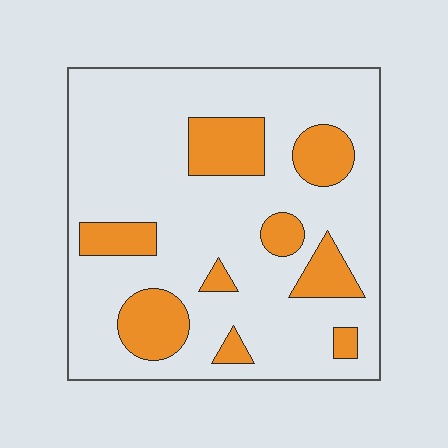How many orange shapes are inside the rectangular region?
9.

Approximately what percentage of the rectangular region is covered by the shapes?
Approximately 20%.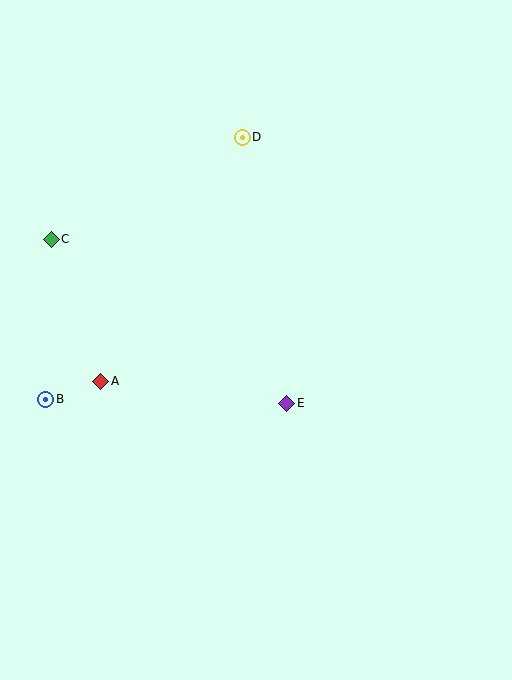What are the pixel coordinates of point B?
Point B is at (46, 399).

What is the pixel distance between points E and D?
The distance between E and D is 270 pixels.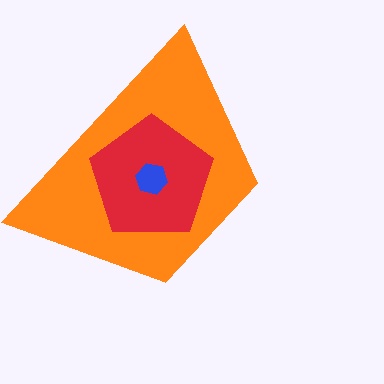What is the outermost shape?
The orange trapezoid.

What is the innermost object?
The blue hexagon.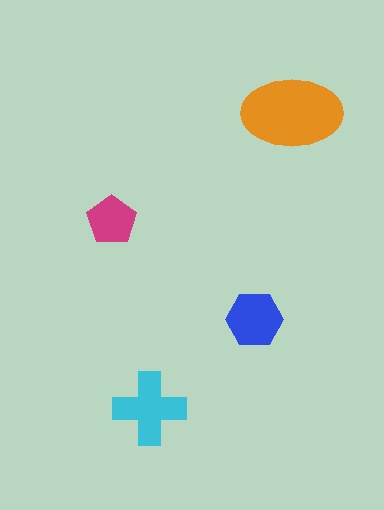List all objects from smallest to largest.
The magenta pentagon, the blue hexagon, the cyan cross, the orange ellipse.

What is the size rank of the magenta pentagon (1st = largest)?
4th.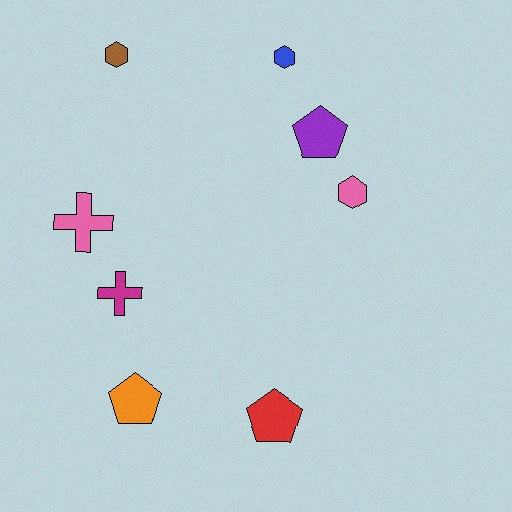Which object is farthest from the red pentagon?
The brown hexagon is farthest from the red pentagon.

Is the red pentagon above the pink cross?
No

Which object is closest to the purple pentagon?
The pink hexagon is closest to the purple pentagon.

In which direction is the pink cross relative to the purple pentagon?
The pink cross is to the left of the purple pentagon.